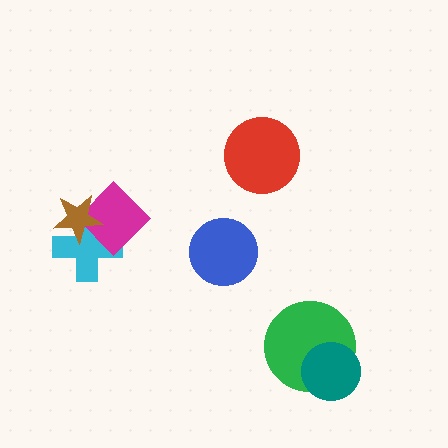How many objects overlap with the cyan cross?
2 objects overlap with the cyan cross.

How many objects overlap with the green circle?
1 object overlaps with the green circle.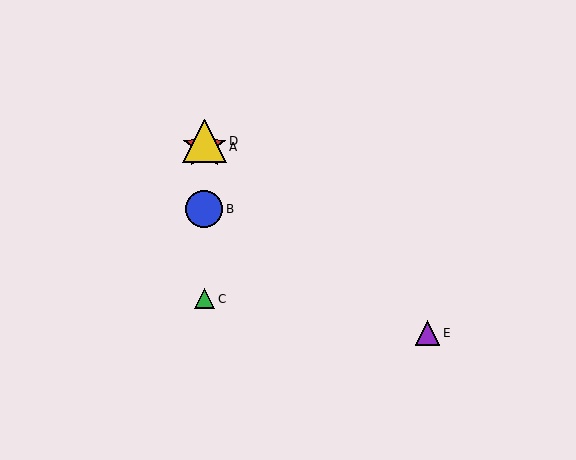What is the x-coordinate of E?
Object E is at x≈428.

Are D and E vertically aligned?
No, D is at x≈204 and E is at x≈428.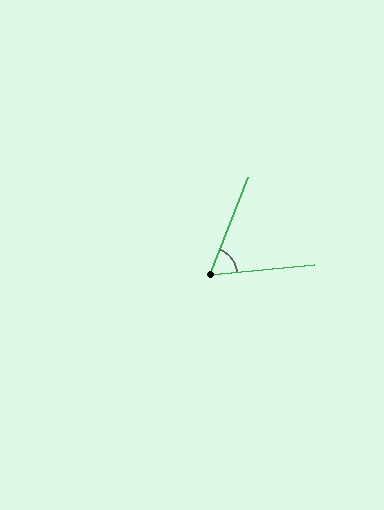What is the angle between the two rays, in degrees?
Approximately 63 degrees.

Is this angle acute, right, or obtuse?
It is acute.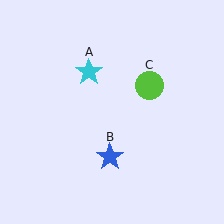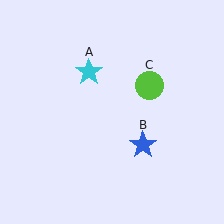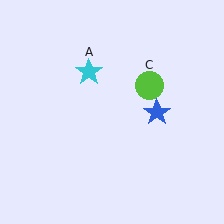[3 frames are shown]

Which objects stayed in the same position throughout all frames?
Cyan star (object A) and lime circle (object C) remained stationary.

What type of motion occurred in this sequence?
The blue star (object B) rotated counterclockwise around the center of the scene.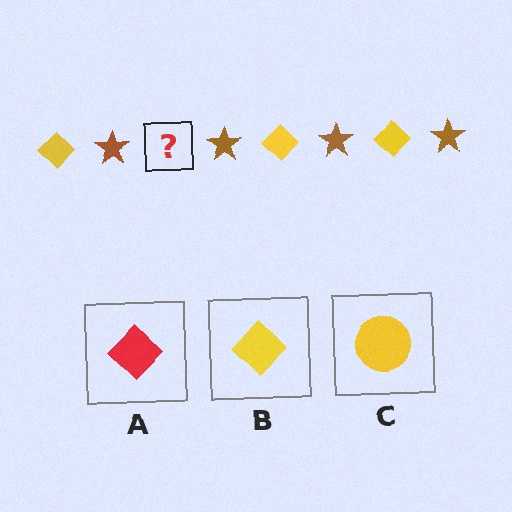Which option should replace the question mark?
Option B.